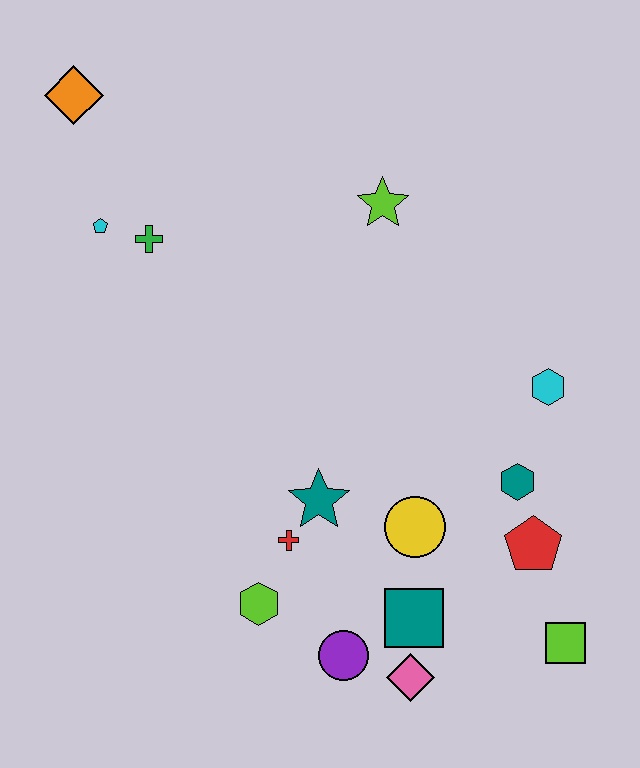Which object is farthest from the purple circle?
The orange diamond is farthest from the purple circle.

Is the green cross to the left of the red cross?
Yes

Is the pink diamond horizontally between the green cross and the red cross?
No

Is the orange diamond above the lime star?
Yes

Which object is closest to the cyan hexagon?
The teal hexagon is closest to the cyan hexagon.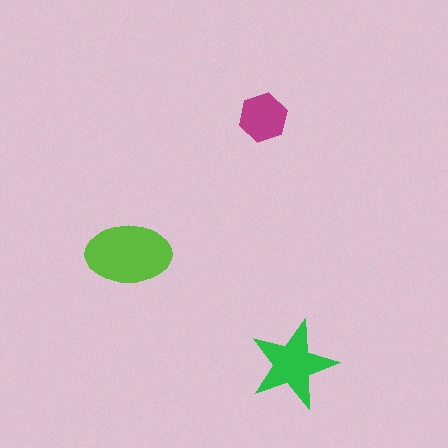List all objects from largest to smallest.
The lime ellipse, the green star, the magenta hexagon.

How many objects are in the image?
There are 3 objects in the image.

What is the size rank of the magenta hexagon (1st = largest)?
3rd.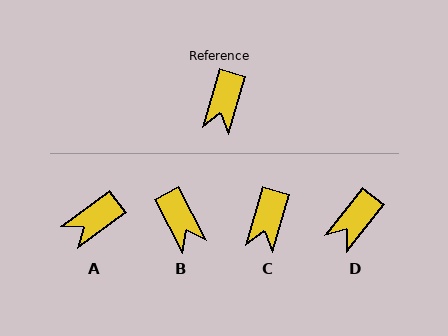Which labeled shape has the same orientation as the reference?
C.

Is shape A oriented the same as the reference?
No, it is off by about 38 degrees.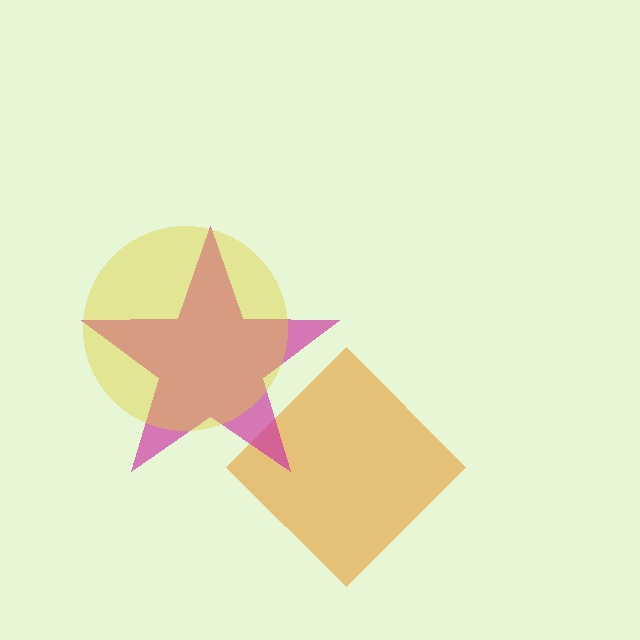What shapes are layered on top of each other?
The layered shapes are: an orange diamond, a magenta star, a yellow circle.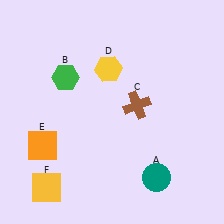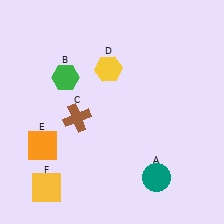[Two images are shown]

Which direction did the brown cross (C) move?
The brown cross (C) moved left.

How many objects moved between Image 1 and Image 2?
1 object moved between the two images.